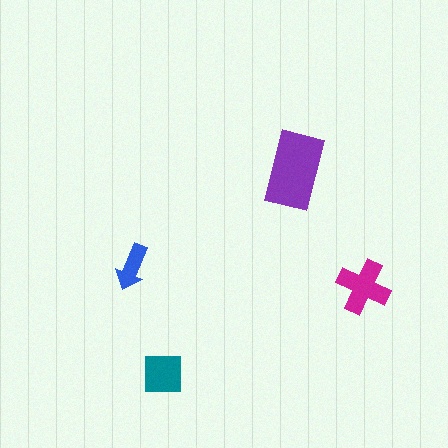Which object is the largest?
The purple rectangle.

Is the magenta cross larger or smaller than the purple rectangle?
Smaller.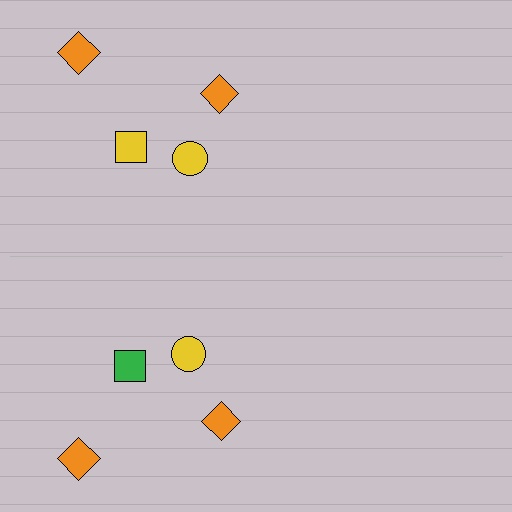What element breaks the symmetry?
The green square on the bottom side breaks the symmetry — its mirror counterpart is yellow.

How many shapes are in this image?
There are 8 shapes in this image.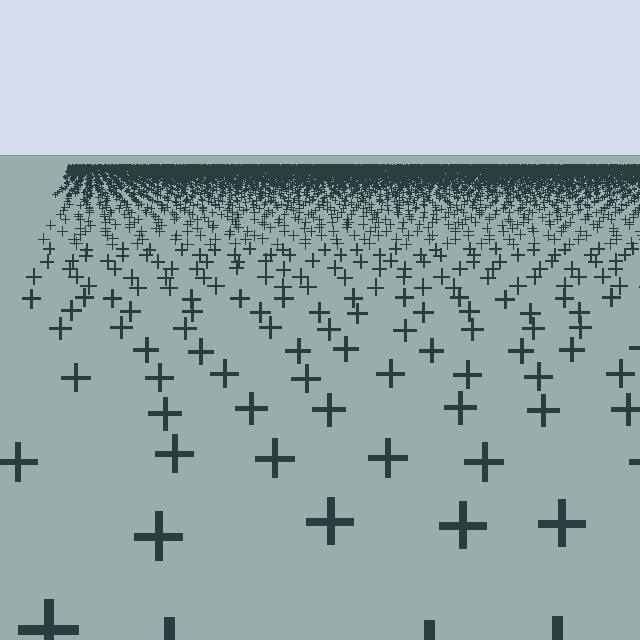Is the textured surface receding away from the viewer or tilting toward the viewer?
The surface is receding away from the viewer. Texture elements get smaller and denser toward the top.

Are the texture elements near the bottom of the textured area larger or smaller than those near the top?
Larger. Near the bottom, elements are closer to the viewer and appear at a bigger on-screen size.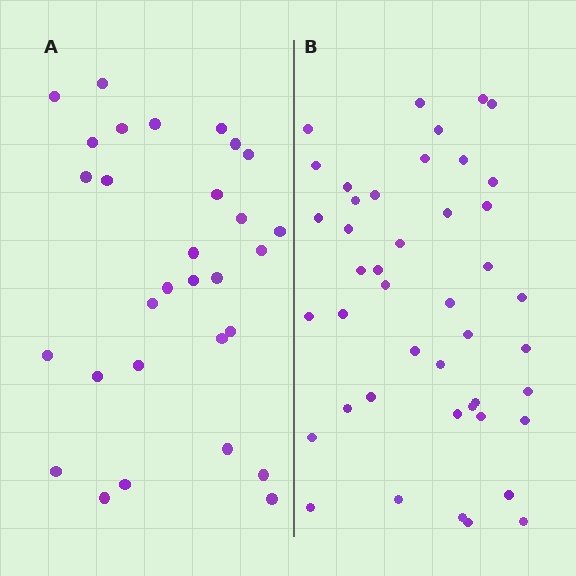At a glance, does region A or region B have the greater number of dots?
Region B (the right region) has more dots.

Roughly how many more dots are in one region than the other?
Region B has approximately 15 more dots than region A.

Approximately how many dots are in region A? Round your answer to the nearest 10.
About 30 dots.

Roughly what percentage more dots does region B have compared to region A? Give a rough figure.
About 45% more.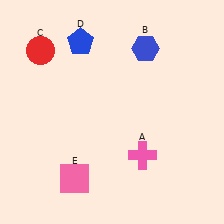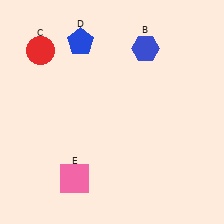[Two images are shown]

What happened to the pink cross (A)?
The pink cross (A) was removed in Image 2. It was in the bottom-right area of Image 1.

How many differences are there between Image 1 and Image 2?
There is 1 difference between the two images.